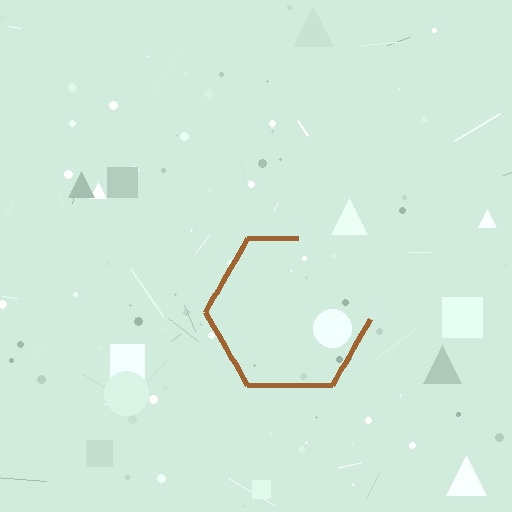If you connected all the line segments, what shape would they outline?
They would outline a hexagon.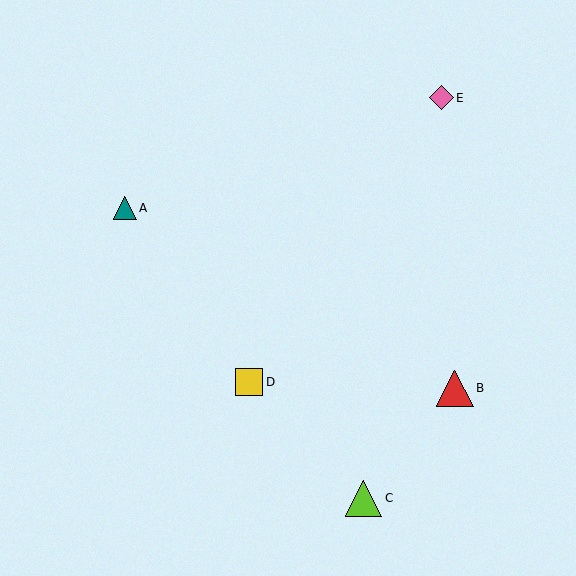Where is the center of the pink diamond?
The center of the pink diamond is at (442, 98).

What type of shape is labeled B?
Shape B is a red triangle.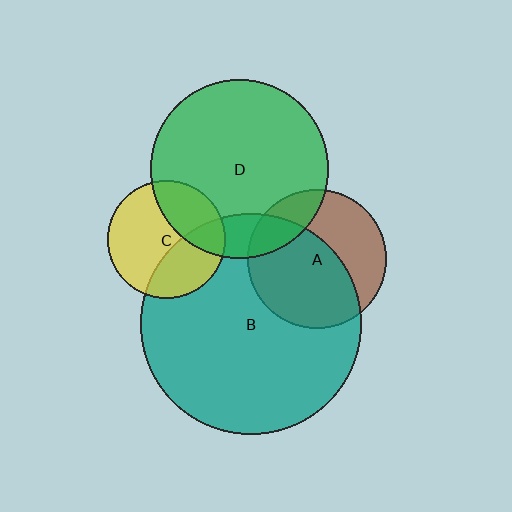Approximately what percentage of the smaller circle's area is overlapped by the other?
Approximately 20%.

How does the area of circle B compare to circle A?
Approximately 2.5 times.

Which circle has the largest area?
Circle B (teal).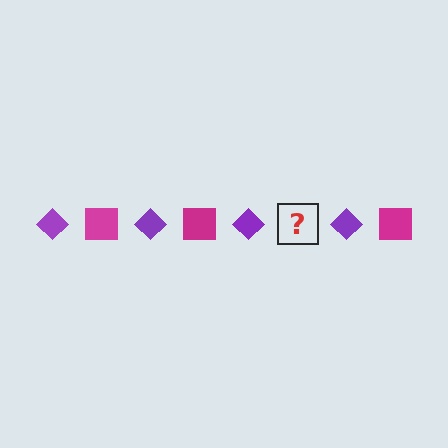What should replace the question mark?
The question mark should be replaced with a magenta square.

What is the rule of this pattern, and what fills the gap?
The rule is that the pattern alternates between purple diamond and magenta square. The gap should be filled with a magenta square.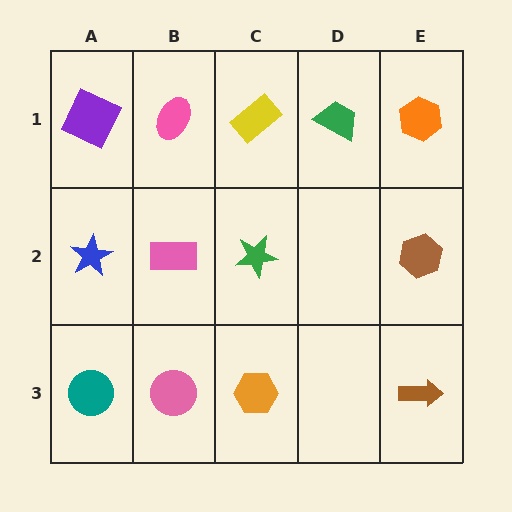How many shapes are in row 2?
4 shapes.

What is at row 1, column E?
An orange hexagon.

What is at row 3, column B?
A pink circle.